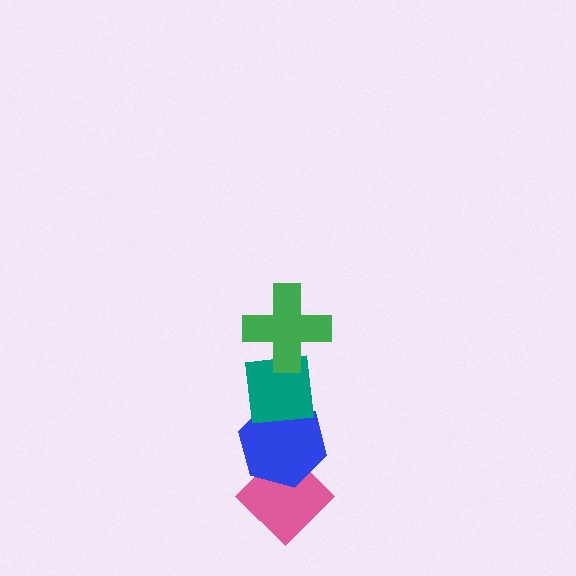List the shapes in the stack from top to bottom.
From top to bottom: the green cross, the teal square, the blue hexagon, the pink diamond.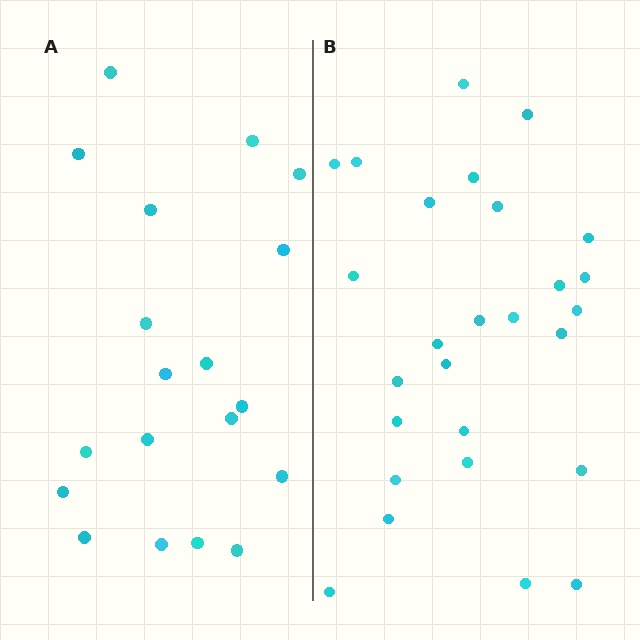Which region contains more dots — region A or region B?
Region B (the right region) has more dots.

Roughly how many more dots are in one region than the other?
Region B has roughly 8 or so more dots than region A.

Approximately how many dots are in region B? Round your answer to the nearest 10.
About 30 dots. (The exact count is 27, which rounds to 30.)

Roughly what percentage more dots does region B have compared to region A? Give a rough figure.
About 40% more.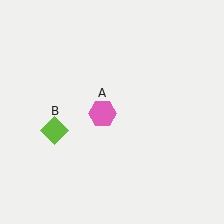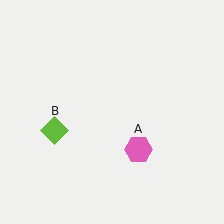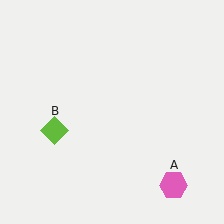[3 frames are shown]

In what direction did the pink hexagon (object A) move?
The pink hexagon (object A) moved down and to the right.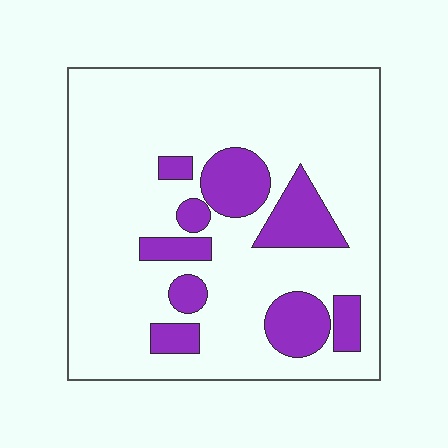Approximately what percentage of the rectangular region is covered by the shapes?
Approximately 20%.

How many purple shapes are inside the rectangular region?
9.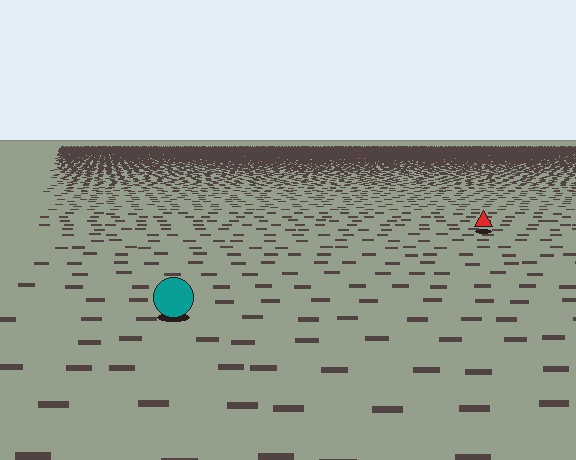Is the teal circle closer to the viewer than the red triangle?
Yes. The teal circle is closer — you can tell from the texture gradient: the ground texture is coarser near it.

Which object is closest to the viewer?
The teal circle is closest. The texture marks near it are larger and more spread out.